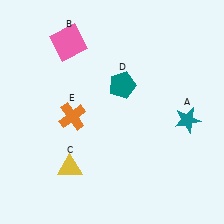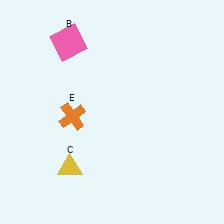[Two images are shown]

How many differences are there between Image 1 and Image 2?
There are 2 differences between the two images.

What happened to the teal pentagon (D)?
The teal pentagon (D) was removed in Image 2. It was in the top-right area of Image 1.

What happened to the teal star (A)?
The teal star (A) was removed in Image 2. It was in the bottom-right area of Image 1.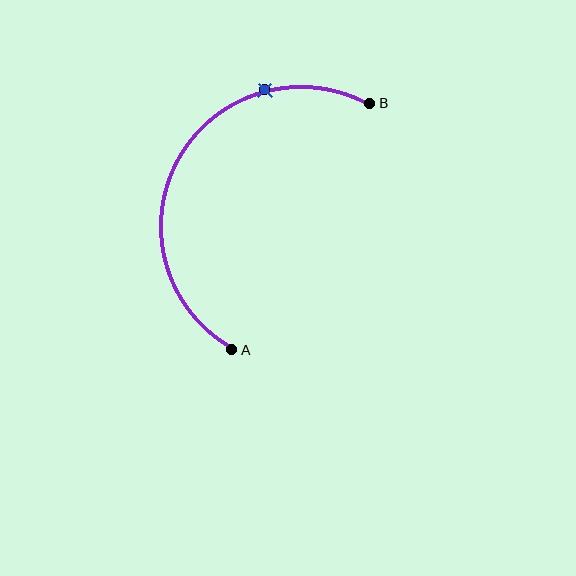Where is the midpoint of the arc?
The arc midpoint is the point on the curve farthest from the straight line joining A and B. It sits to the left of that line.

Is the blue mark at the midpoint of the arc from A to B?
No. The blue mark lies on the arc but is closer to endpoint B. The arc midpoint would be at the point on the curve equidistant along the arc from both A and B.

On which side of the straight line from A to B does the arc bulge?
The arc bulges to the left of the straight line connecting A and B.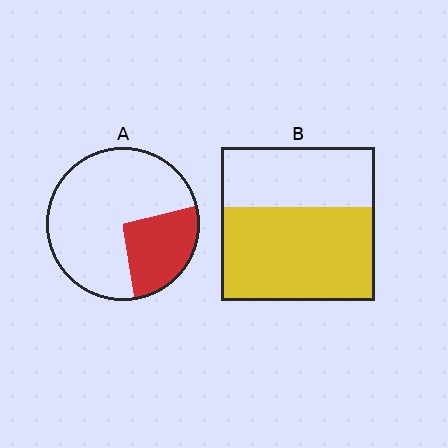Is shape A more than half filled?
No.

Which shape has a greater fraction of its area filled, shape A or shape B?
Shape B.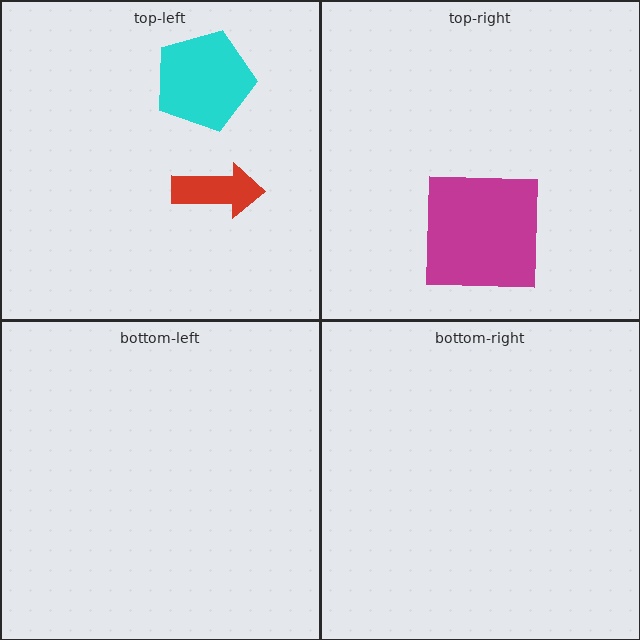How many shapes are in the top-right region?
1.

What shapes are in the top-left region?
The cyan pentagon, the red arrow.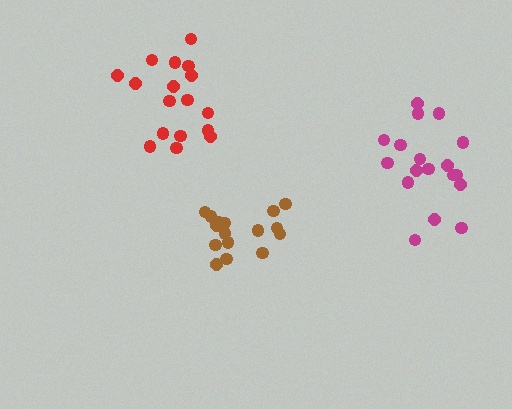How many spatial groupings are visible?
There are 3 spatial groupings.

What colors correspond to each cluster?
The clusters are colored: brown, red, magenta.